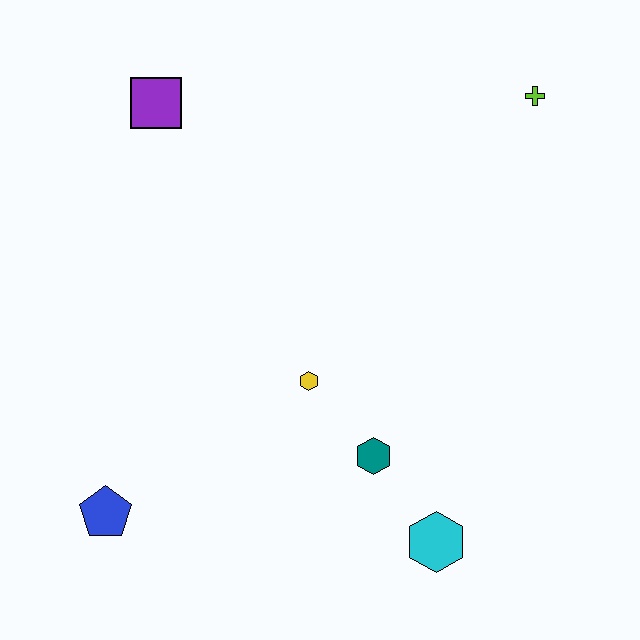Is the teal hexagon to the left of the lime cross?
Yes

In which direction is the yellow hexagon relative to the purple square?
The yellow hexagon is below the purple square.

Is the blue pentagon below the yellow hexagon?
Yes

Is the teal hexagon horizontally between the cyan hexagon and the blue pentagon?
Yes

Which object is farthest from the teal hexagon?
The purple square is farthest from the teal hexagon.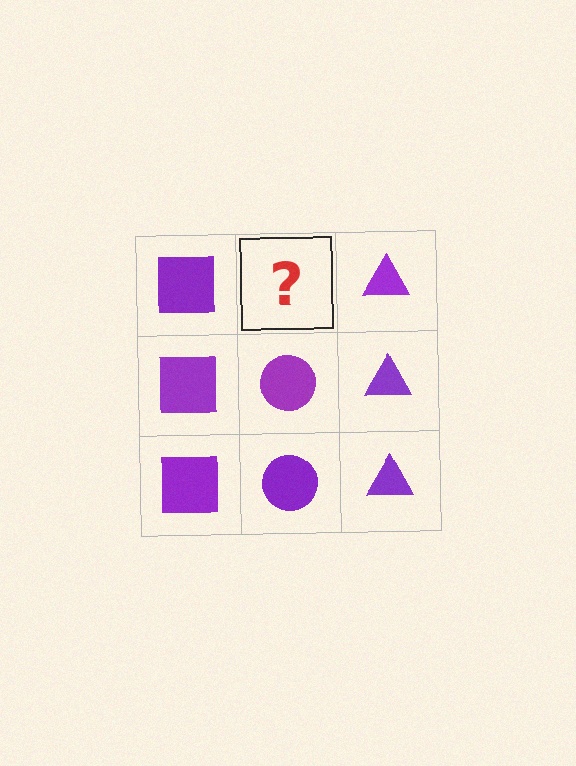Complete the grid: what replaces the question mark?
The question mark should be replaced with a purple circle.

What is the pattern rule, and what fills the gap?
The rule is that each column has a consistent shape. The gap should be filled with a purple circle.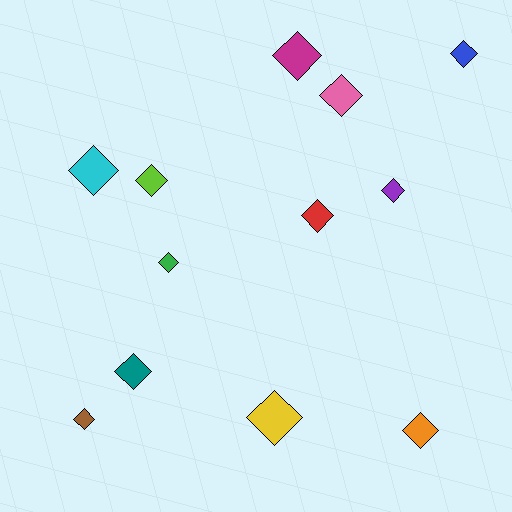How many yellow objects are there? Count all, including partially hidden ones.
There is 1 yellow object.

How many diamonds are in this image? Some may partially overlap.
There are 12 diamonds.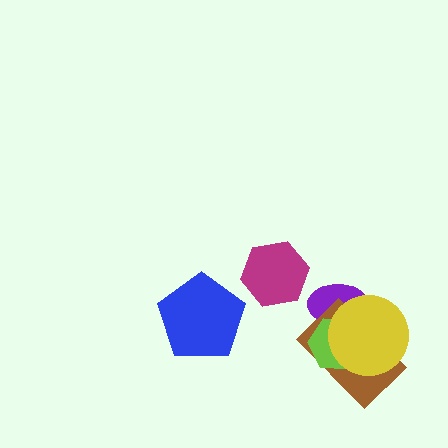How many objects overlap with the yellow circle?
3 objects overlap with the yellow circle.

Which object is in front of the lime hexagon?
The yellow circle is in front of the lime hexagon.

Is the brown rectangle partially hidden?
Yes, it is partially covered by another shape.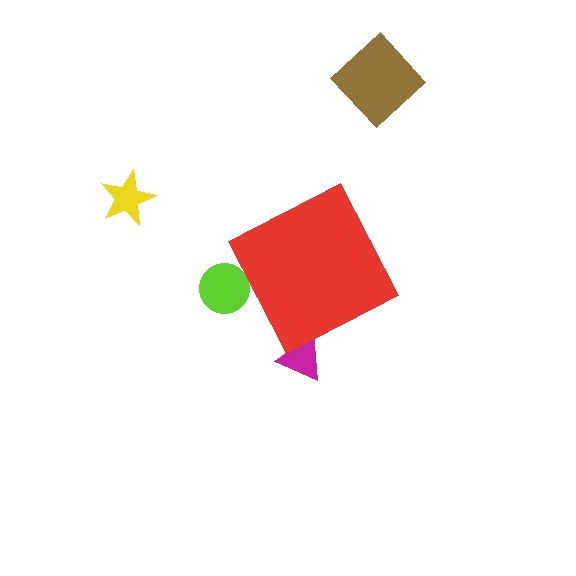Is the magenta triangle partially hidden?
Yes, the magenta triangle is partially hidden behind the red diamond.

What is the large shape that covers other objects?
A red diamond.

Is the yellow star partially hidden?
No, the yellow star is fully visible.